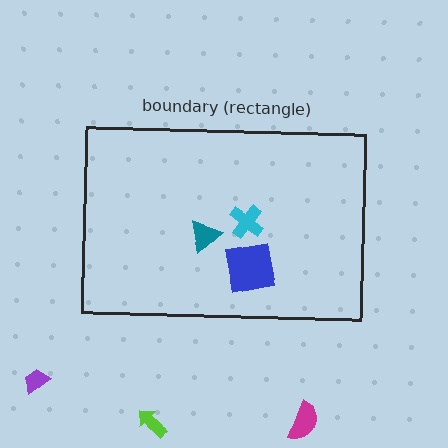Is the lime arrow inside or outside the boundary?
Outside.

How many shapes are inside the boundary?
3 inside, 3 outside.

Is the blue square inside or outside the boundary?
Inside.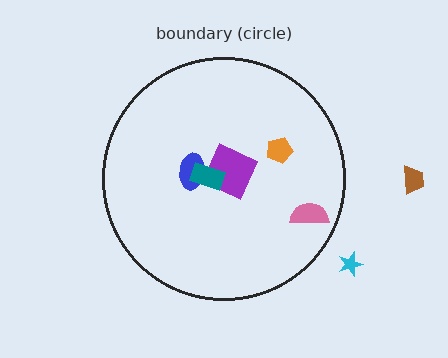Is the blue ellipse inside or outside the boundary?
Inside.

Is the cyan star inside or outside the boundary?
Outside.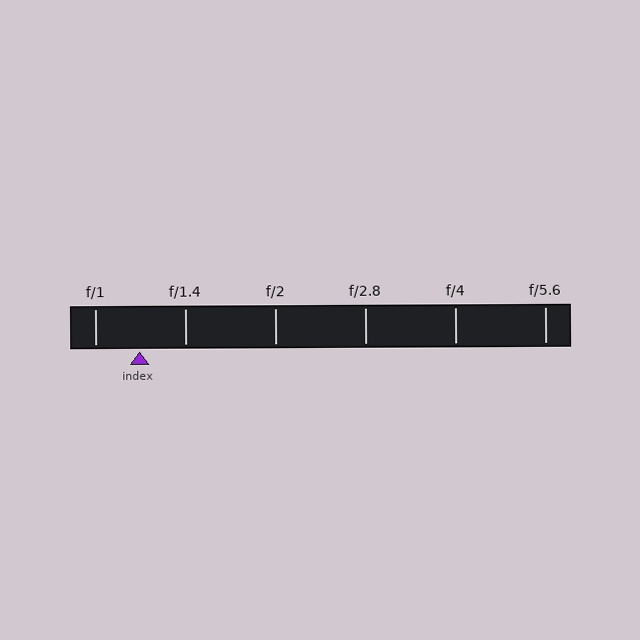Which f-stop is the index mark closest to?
The index mark is closest to f/1.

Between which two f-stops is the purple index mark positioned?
The index mark is between f/1 and f/1.4.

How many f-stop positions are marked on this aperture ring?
There are 6 f-stop positions marked.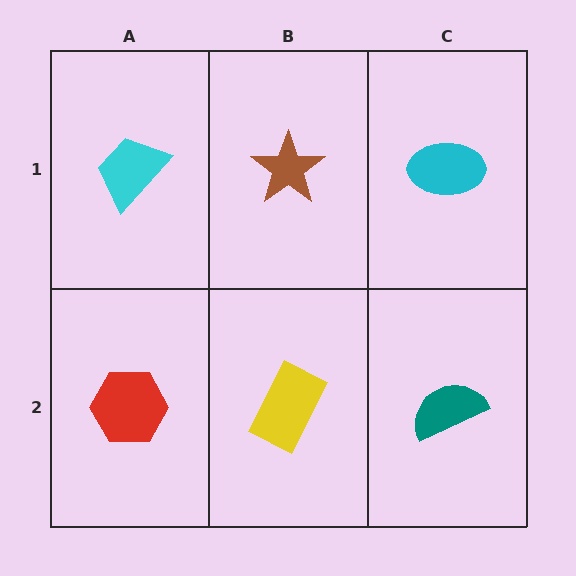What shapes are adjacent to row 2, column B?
A brown star (row 1, column B), a red hexagon (row 2, column A), a teal semicircle (row 2, column C).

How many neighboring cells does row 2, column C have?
2.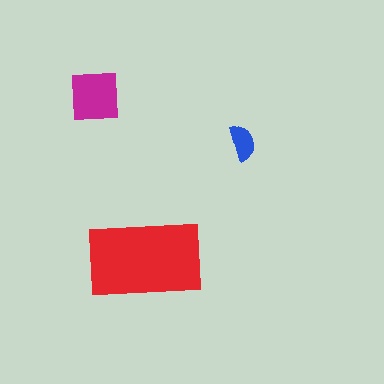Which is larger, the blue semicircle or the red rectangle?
The red rectangle.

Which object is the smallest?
The blue semicircle.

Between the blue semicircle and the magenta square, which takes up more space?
The magenta square.